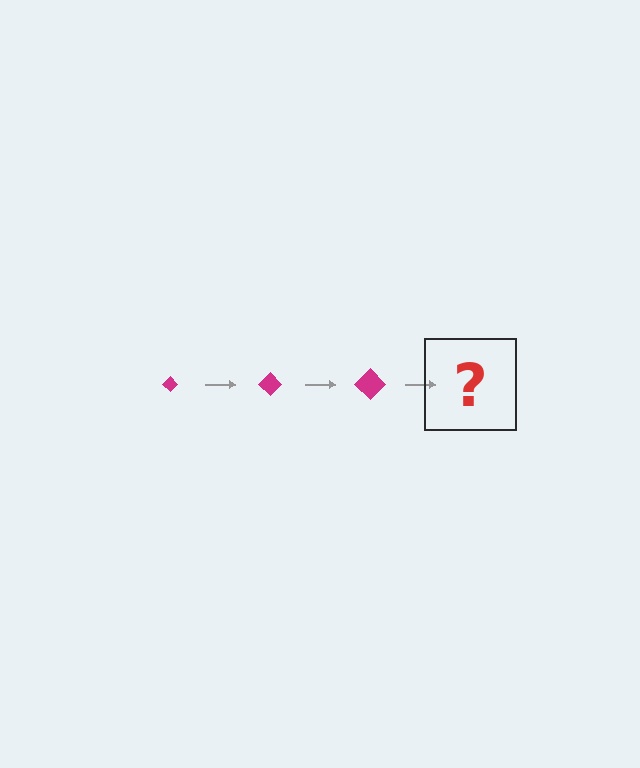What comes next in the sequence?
The next element should be a magenta diamond, larger than the previous one.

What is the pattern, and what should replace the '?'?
The pattern is that the diamond gets progressively larger each step. The '?' should be a magenta diamond, larger than the previous one.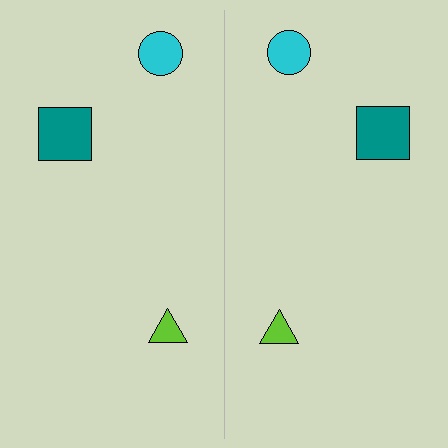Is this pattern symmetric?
Yes, this pattern has bilateral (reflection) symmetry.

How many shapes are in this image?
There are 6 shapes in this image.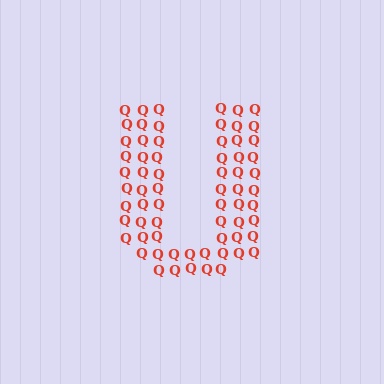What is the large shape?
The large shape is the letter U.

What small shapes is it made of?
It is made of small letter Q's.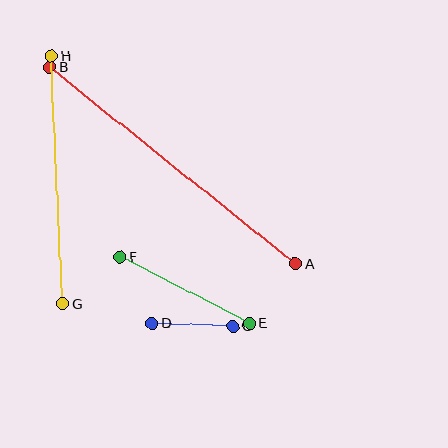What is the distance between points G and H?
The distance is approximately 248 pixels.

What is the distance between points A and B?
The distance is approximately 315 pixels.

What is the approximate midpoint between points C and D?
The midpoint is at approximately (193, 325) pixels.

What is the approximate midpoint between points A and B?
The midpoint is at approximately (172, 166) pixels.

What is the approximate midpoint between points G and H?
The midpoint is at approximately (57, 180) pixels.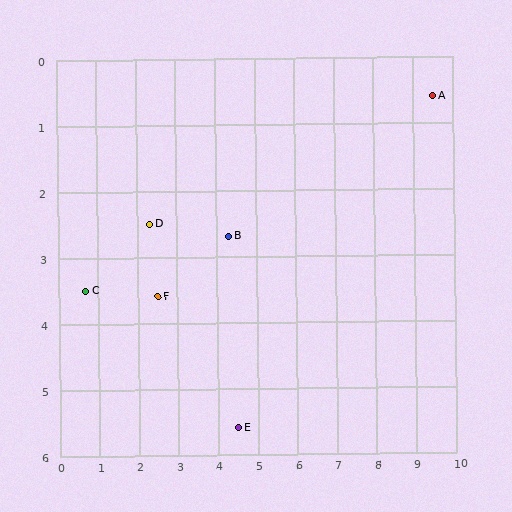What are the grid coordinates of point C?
Point C is at approximately (0.7, 3.5).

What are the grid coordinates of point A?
Point A is at approximately (9.5, 0.6).